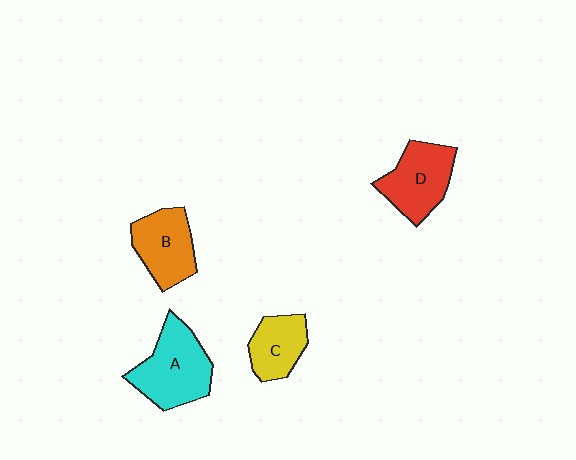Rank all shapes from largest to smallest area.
From largest to smallest: A (cyan), D (red), B (orange), C (yellow).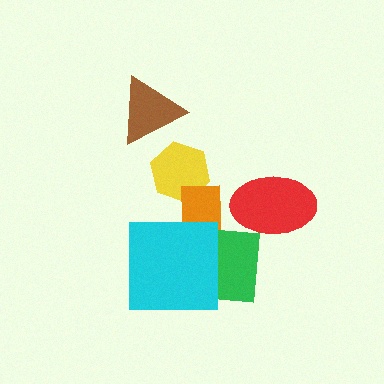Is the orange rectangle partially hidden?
Yes, it is partially covered by another shape.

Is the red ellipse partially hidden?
No, no other shape covers it.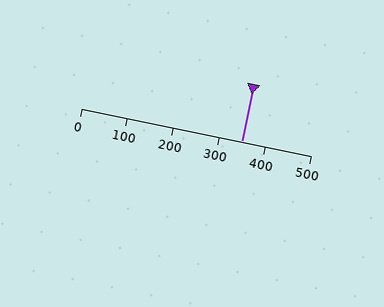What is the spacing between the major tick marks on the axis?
The major ticks are spaced 100 apart.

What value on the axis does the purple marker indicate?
The marker indicates approximately 350.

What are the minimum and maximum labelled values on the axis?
The axis runs from 0 to 500.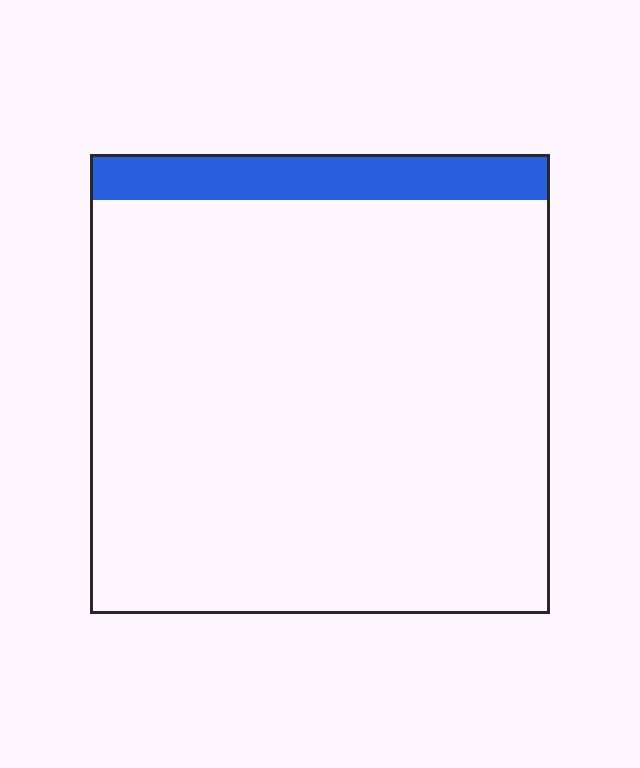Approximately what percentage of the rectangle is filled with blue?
Approximately 10%.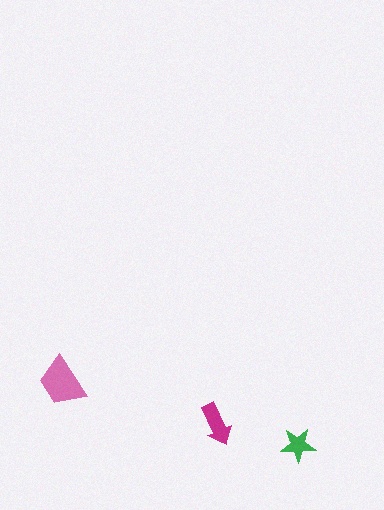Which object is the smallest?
The green star.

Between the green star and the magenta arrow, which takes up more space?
The magenta arrow.